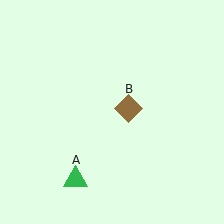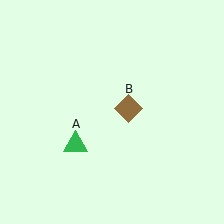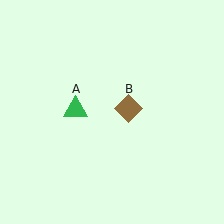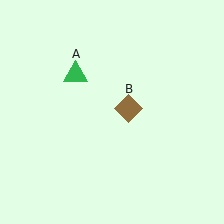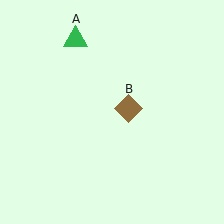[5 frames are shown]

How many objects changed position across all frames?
1 object changed position: green triangle (object A).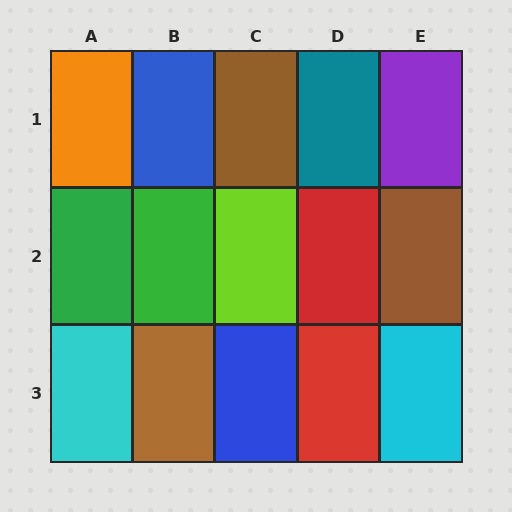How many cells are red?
2 cells are red.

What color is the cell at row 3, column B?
Brown.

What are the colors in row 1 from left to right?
Orange, blue, brown, teal, purple.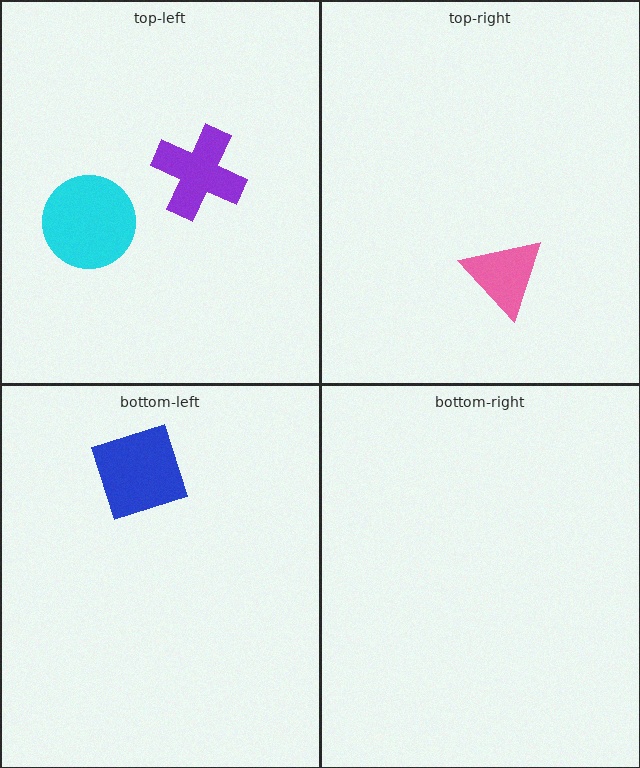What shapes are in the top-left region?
The purple cross, the cyan circle.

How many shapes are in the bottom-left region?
1.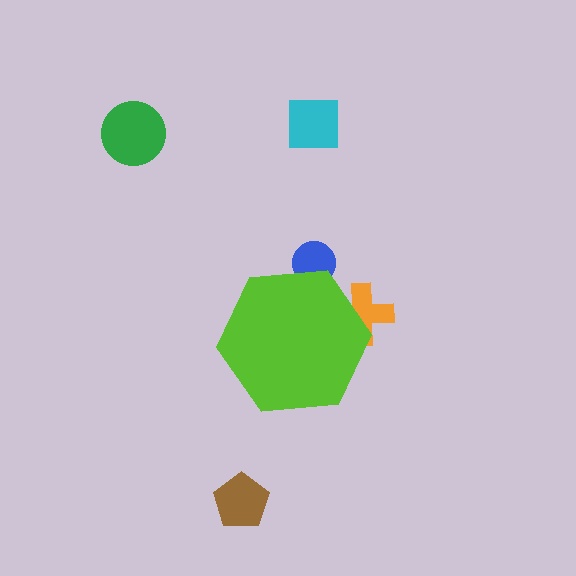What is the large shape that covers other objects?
A lime hexagon.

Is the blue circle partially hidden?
Yes, the blue circle is partially hidden behind the lime hexagon.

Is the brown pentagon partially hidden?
No, the brown pentagon is fully visible.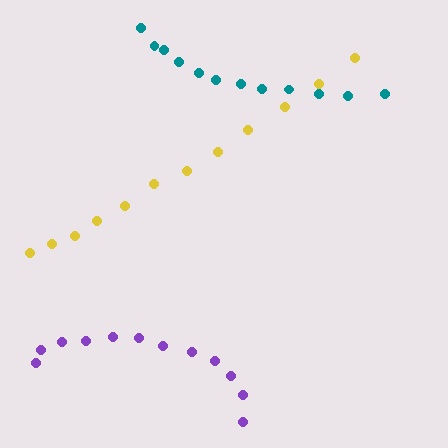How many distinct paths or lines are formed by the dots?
There are 3 distinct paths.